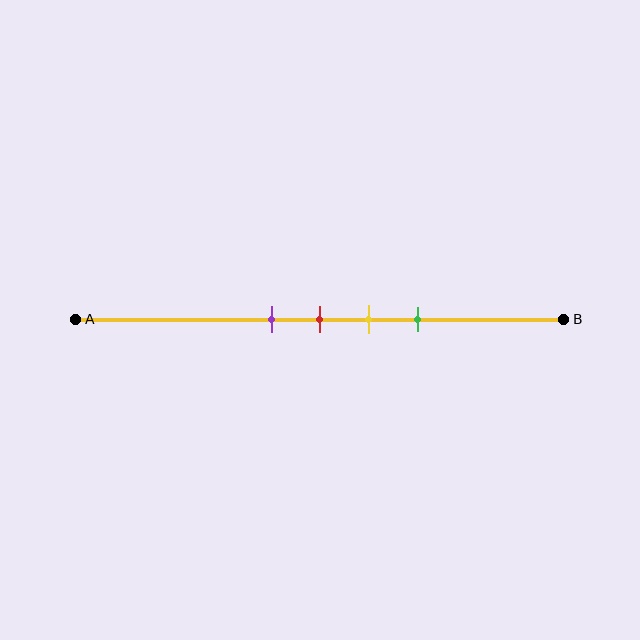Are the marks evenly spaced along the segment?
Yes, the marks are approximately evenly spaced.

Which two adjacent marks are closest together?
The purple and red marks are the closest adjacent pair.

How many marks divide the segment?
There are 4 marks dividing the segment.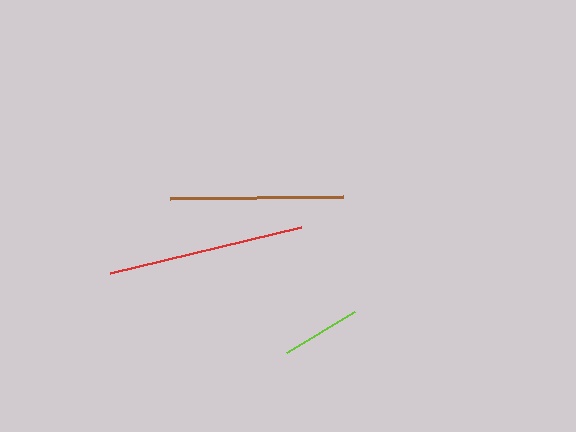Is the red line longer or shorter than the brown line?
The red line is longer than the brown line.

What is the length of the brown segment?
The brown segment is approximately 173 pixels long.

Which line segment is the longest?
The red line is the longest at approximately 196 pixels.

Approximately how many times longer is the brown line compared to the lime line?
The brown line is approximately 2.2 times the length of the lime line.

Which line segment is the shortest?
The lime line is the shortest at approximately 79 pixels.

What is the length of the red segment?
The red segment is approximately 196 pixels long.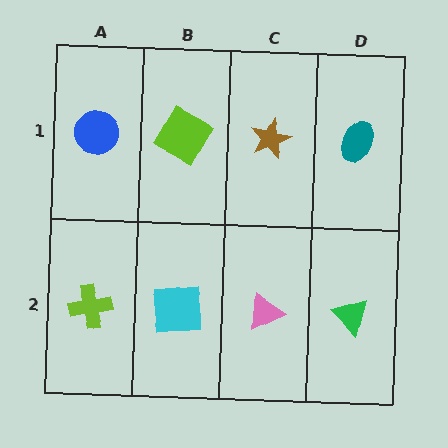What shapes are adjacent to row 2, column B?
A lime square (row 1, column B), a lime cross (row 2, column A), a pink triangle (row 2, column C).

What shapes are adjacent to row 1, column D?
A green triangle (row 2, column D), a brown star (row 1, column C).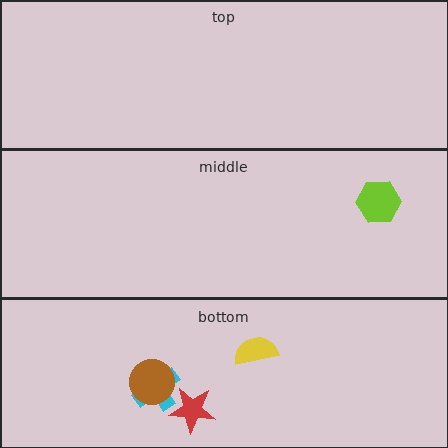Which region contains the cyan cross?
The bottom region.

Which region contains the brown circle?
The bottom region.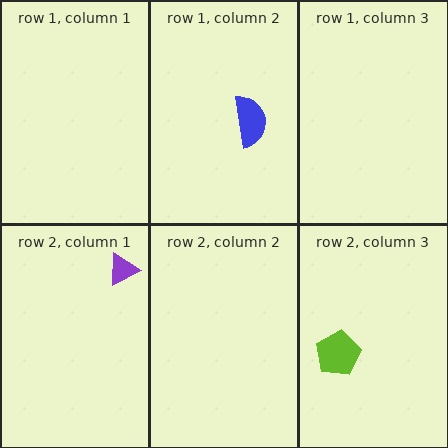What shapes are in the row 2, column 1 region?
The purple triangle.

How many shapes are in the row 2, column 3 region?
1.